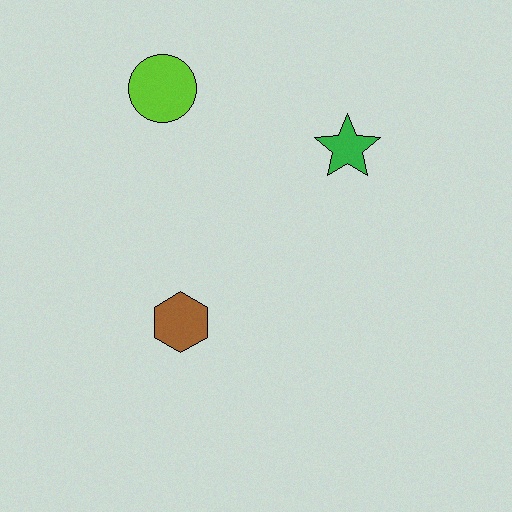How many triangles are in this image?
There are no triangles.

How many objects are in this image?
There are 3 objects.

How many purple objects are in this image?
There are no purple objects.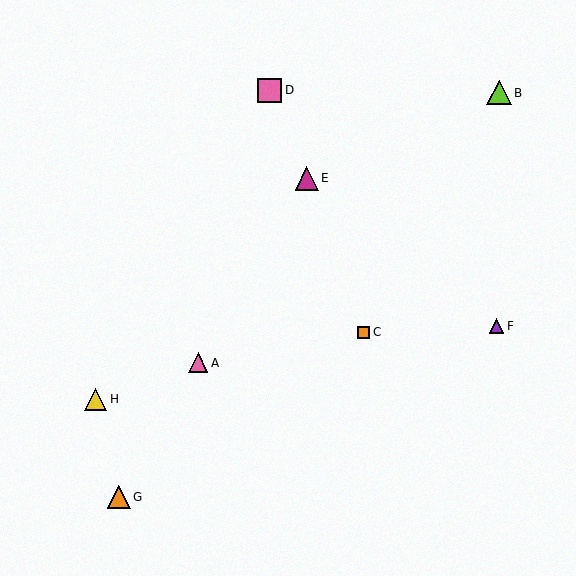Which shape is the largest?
The pink square (labeled D) is the largest.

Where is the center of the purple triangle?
The center of the purple triangle is at (496, 326).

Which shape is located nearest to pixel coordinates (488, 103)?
The lime triangle (labeled B) at (499, 93) is nearest to that location.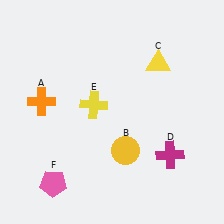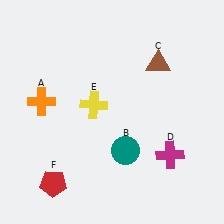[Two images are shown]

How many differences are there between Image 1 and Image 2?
There are 3 differences between the two images.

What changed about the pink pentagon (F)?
In Image 1, F is pink. In Image 2, it changed to red.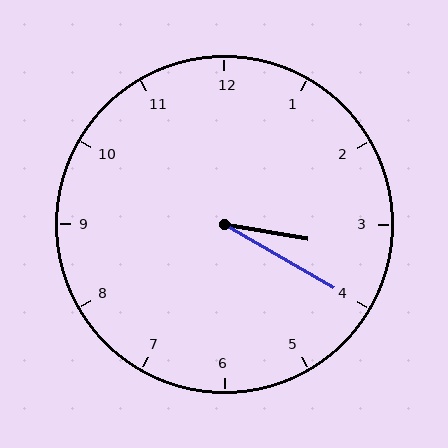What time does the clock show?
3:20.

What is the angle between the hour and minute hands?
Approximately 20 degrees.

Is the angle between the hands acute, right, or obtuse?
It is acute.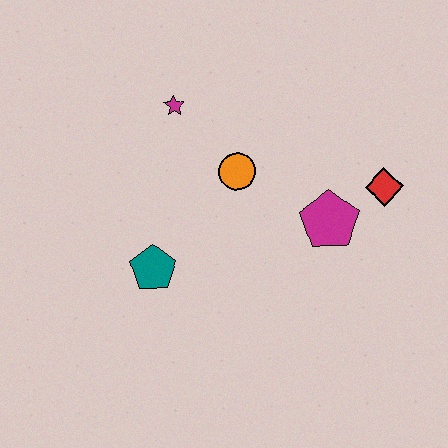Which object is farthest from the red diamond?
The teal pentagon is farthest from the red diamond.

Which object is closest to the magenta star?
The orange circle is closest to the magenta star.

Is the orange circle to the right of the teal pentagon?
Yes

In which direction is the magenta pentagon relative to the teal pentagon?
The magenta pentagon is to the right of the teal pentagon.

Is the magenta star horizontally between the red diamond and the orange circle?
No